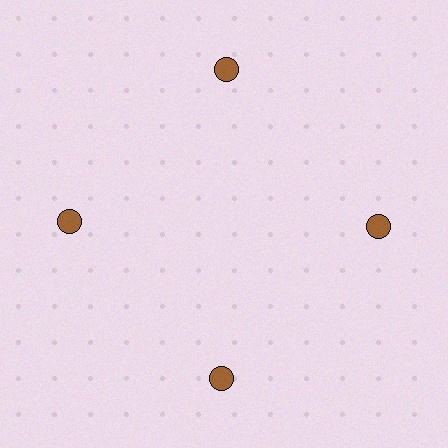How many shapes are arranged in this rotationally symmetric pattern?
There are 4 shapes, arranged in 4 groups of 1.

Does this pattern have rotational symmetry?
Yes, this pattern has 4-fold rotational symmetry. It looks the same after rotating 90 degrees around the center.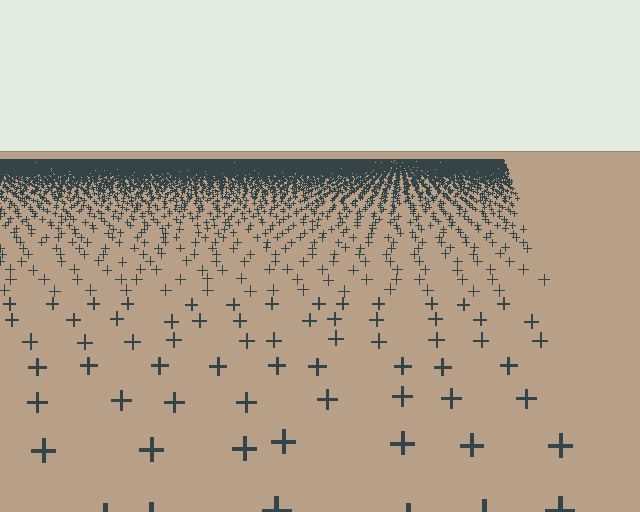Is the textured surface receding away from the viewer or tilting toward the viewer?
The surface is receding away from the viewer. Texture elements get smaller and denser toward the top.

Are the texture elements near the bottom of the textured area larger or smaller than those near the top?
Larger. Near the bottom, elements are closer to the viewer and appear at a bigger on-screen size.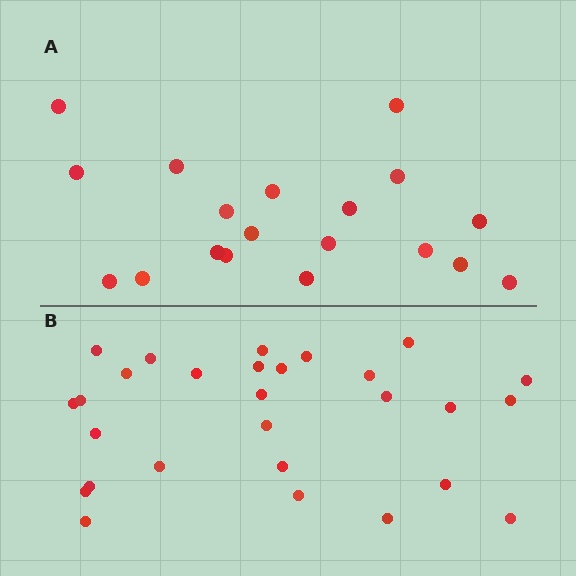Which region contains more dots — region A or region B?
Region B (the bottom region) has more dots.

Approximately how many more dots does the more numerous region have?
Region B has roughly 8 or so more dots than region A.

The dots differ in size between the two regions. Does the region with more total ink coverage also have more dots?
No. Region A has more total ink coverage because its dots are larger, but region B actually contains more individual dots. Total area can be misleading — the number of items is what matters here.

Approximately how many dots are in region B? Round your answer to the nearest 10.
About 30 dots. (The exact count is 28, which rounds to 30.)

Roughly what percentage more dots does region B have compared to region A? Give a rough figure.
About 45% more.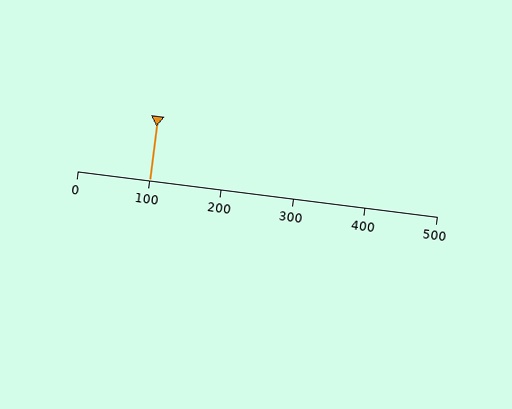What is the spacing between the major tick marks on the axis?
The major ticks are spaced 100 apart.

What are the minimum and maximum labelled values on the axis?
The axis runs from 0 to 500.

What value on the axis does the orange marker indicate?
The marker indicates approximately 100.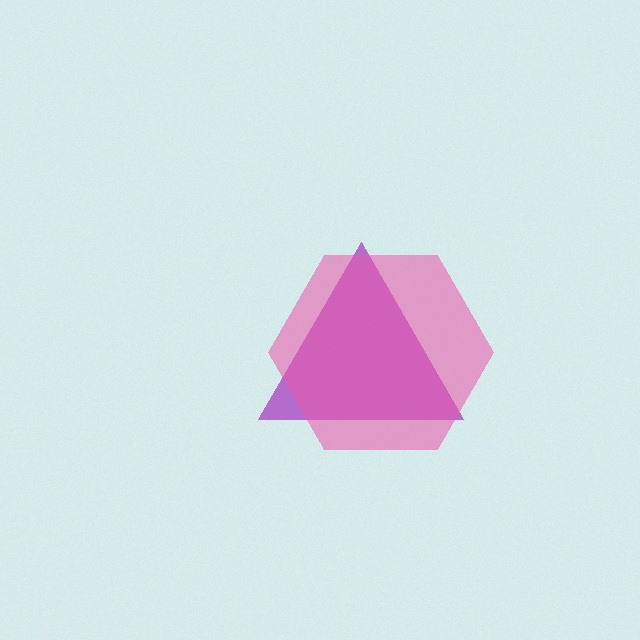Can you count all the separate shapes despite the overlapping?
Yes, there are 2 separate shapes.